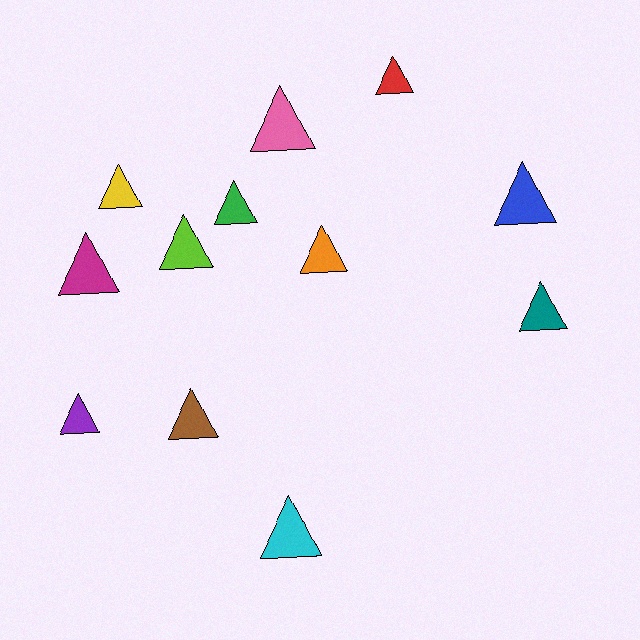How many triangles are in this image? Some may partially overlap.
There are 12 triangles.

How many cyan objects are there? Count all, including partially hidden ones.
There is 1 cyan object.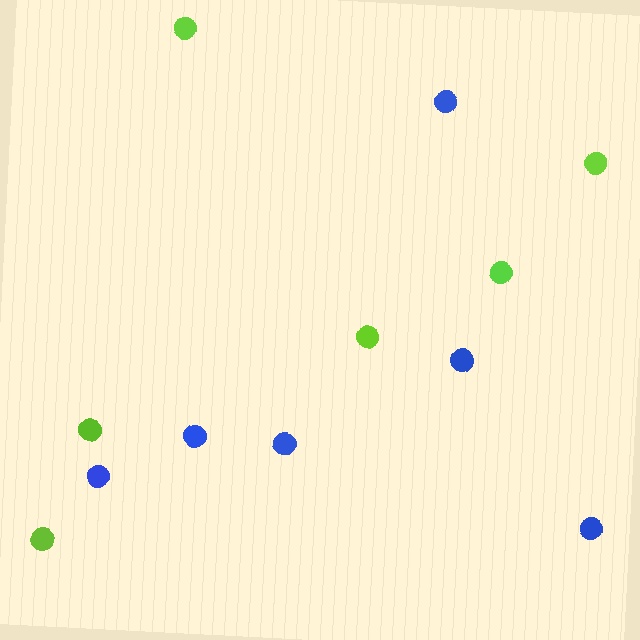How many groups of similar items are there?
There are 2 groups: one group of blue circles (6) and one group of lime circles (6).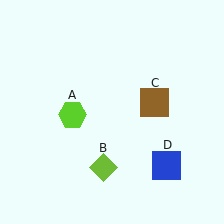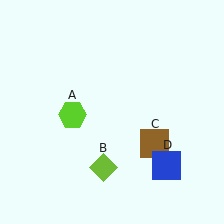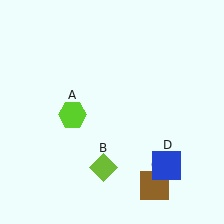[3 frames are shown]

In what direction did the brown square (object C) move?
The brown square (object C) moved down.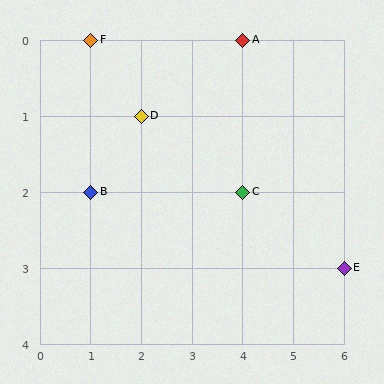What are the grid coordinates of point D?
Point D is at grid coordinates (2, 1).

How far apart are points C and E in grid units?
Points C and E are 2 columns and 1 row apart (about 2.2 grid units diagonally).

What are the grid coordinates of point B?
Point B is at grid coordinates (1, 2).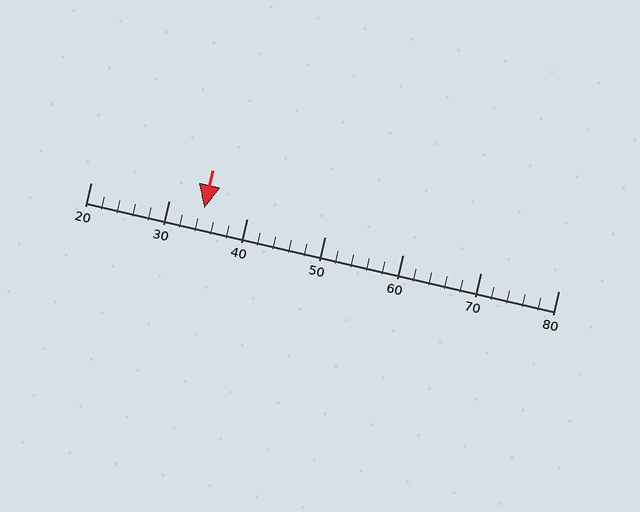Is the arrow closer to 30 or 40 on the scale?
The arrow is closer to 30.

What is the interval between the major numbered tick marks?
The major tick marks are spaced 10 units apart.